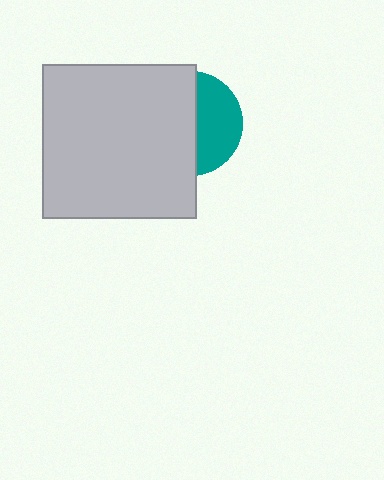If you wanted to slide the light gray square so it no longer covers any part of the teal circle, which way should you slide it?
Slide it left — that is the most direct way to separate the two shapes.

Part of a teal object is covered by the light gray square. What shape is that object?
It is a circle.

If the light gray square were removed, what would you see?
You would see the complete teal circle.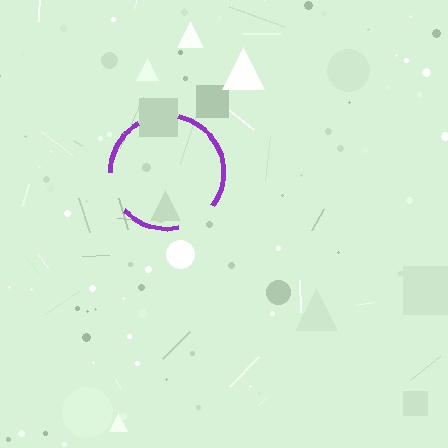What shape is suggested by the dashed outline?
The dashed outline suggests a circle.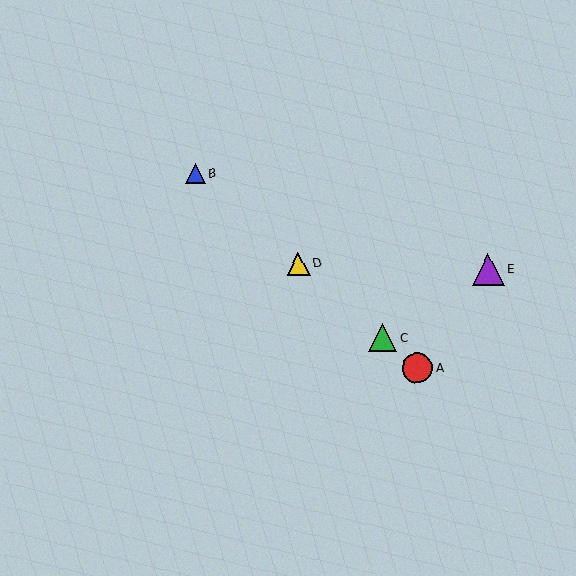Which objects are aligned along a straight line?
Objects A, B, C, D are aligned along a straight line.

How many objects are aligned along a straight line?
4 objects (A, B, C, D) are aligned along a straight line.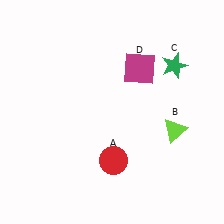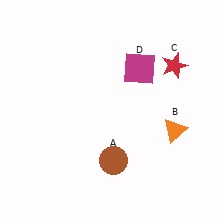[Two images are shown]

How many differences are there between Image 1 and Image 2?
There are 3 differences between the two images.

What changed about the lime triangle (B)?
In Image 1, B is lime. In Image 2, it changed to orange.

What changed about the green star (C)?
In Image 1, C is green. In Image 2, it changed to red.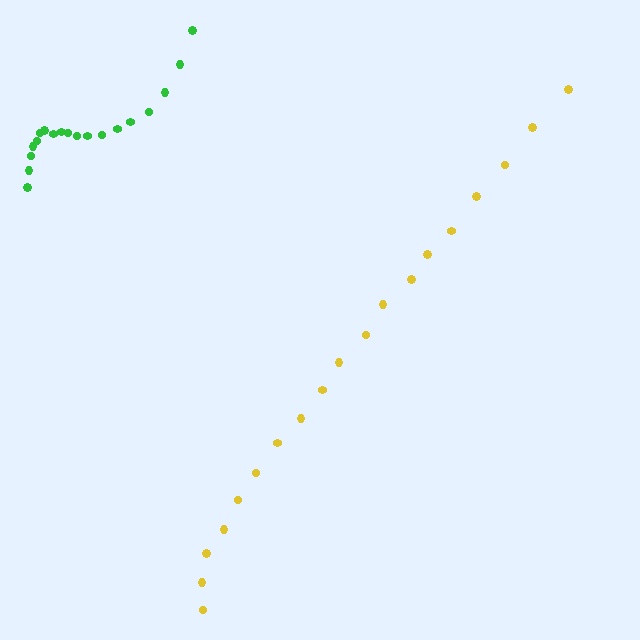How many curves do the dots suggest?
There are 2 distinct paths.